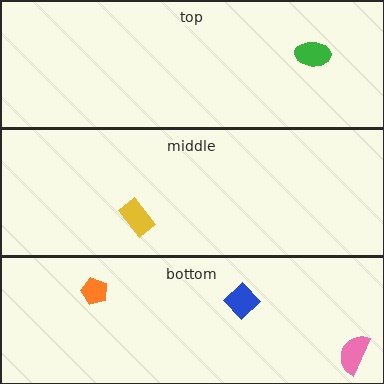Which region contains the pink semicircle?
The bottom region.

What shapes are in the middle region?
The yellow rectangle.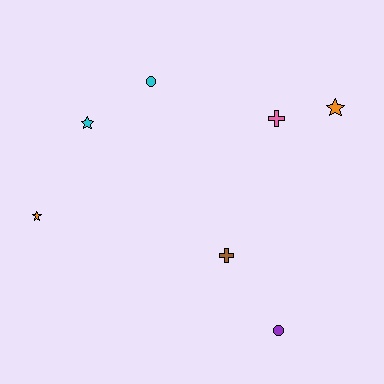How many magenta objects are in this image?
There are no magenta objects.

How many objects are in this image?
There are 7 objects.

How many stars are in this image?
There are 3 stars.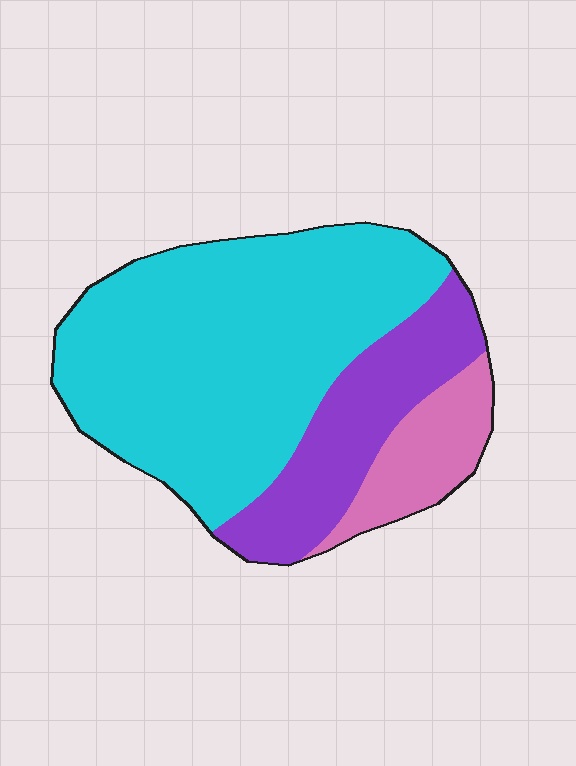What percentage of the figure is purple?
Purple takes up between a sixth and a third of the figure.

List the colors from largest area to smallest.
From largest to smallest: cyan, purple, pink.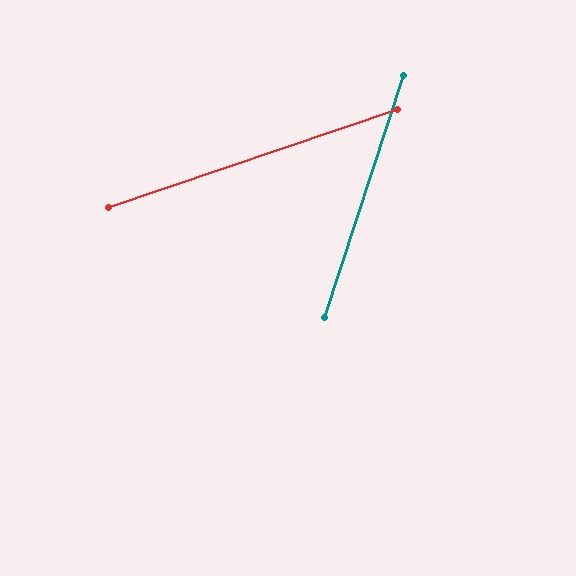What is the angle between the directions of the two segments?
Approximately 53 degrees.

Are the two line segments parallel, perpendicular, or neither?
Neither parallel nor perpendicular — they differ by about 53°.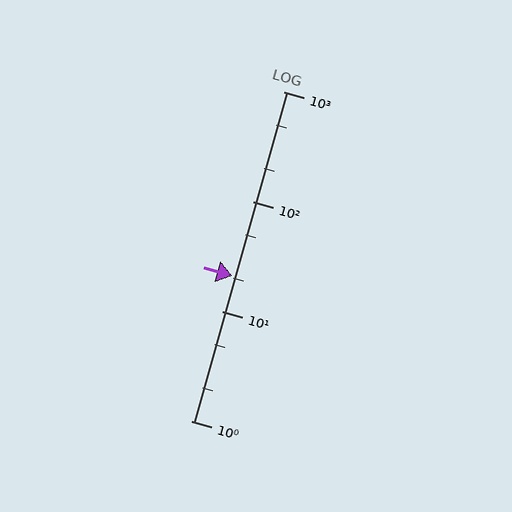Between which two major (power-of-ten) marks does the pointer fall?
The pointer is between 10 and 100.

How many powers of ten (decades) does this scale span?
The scale spans 3 decades, from 1 to 1000.